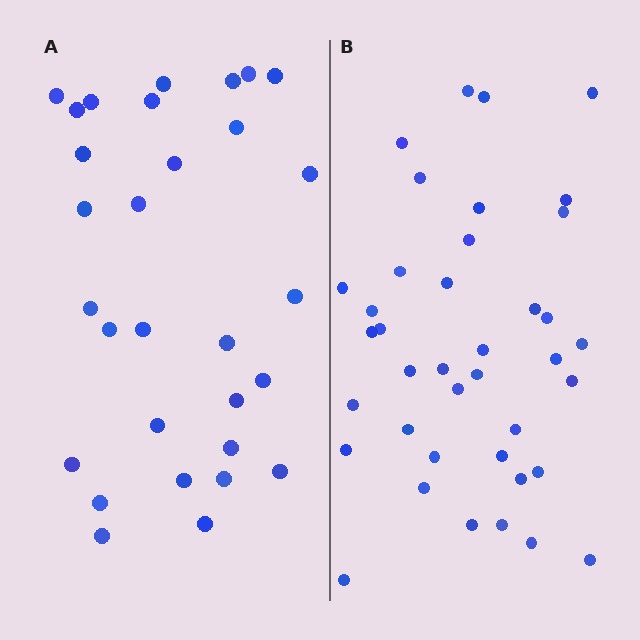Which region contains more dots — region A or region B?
Region B (the right region) has more dots.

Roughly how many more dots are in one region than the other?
Region B has roughly 8 or so more dots than region A.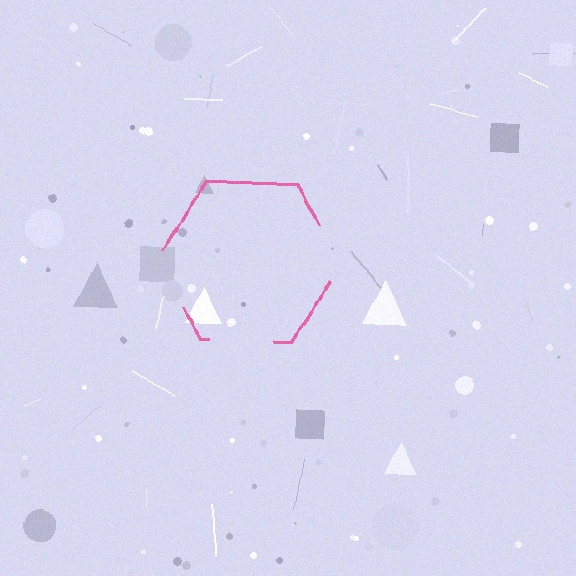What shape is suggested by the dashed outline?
The dashed outline suggests a hexagon.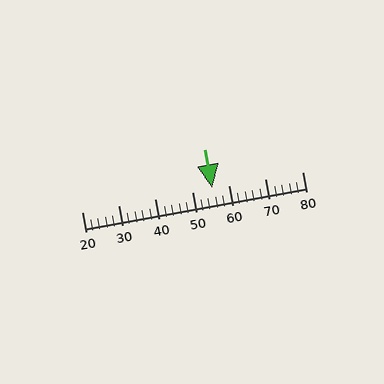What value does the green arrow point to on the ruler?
The green arrow points to approximately 55.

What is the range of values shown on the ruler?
The ruler shows values from 20 to 80.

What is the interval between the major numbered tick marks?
The major tick marks are spaced 10 units apart.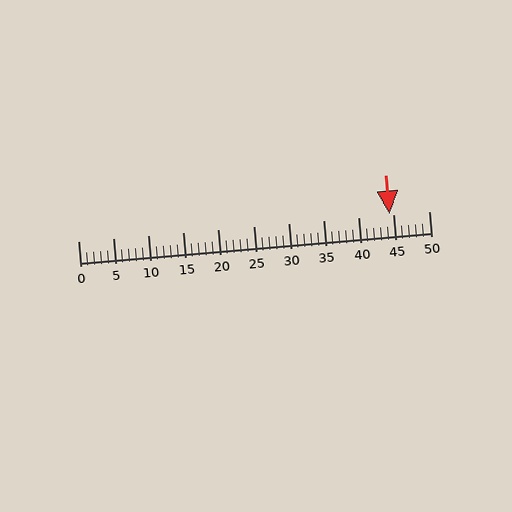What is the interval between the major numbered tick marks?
The major tick marks are spaced 5 units apart.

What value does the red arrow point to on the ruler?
The red arrow points to approximately 44.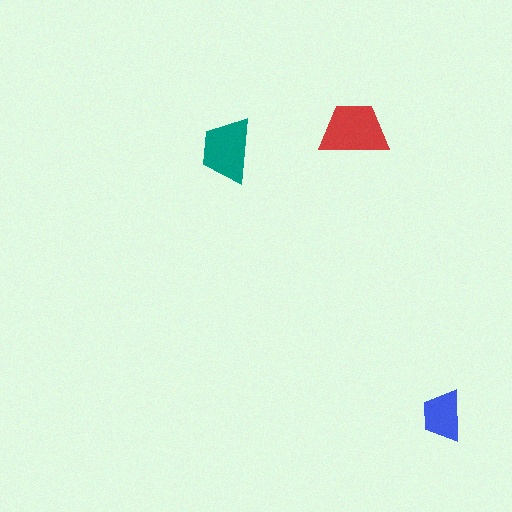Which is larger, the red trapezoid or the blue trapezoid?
The red one.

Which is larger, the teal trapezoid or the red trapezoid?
The red one.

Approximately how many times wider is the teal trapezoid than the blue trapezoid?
About 1.5 times wider.